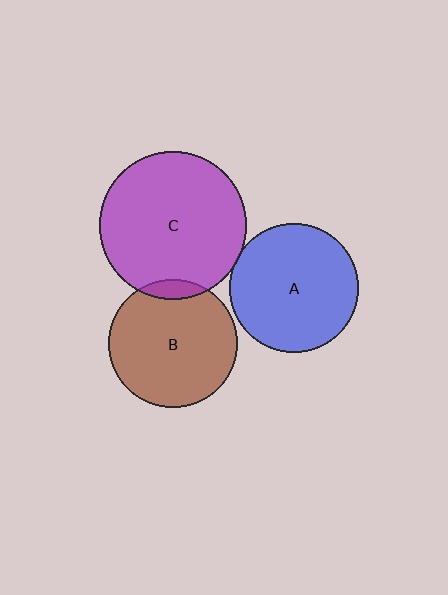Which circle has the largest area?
Circle C (purple).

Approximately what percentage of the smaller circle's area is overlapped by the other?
Approximately 5%.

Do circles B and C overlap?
Yes.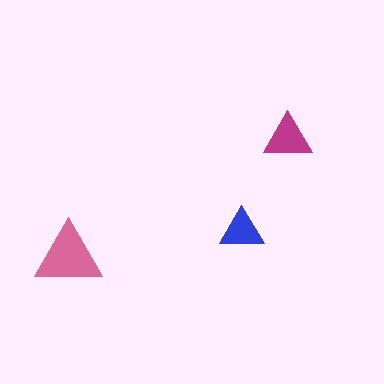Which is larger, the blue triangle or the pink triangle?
The pink one.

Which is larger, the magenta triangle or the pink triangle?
The pink one.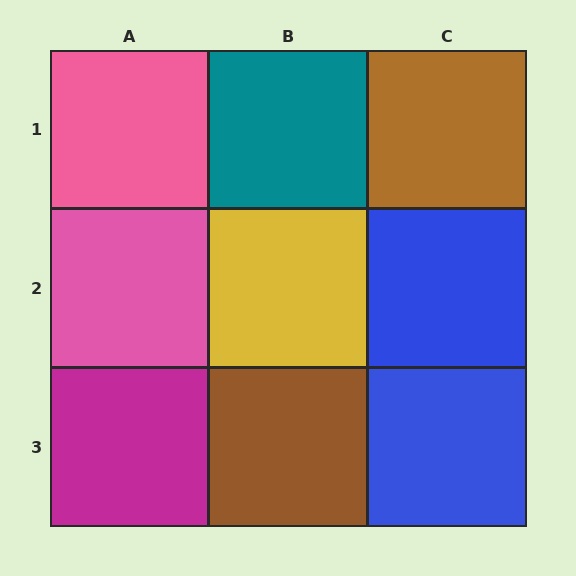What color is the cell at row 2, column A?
Pink.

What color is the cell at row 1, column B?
Teal.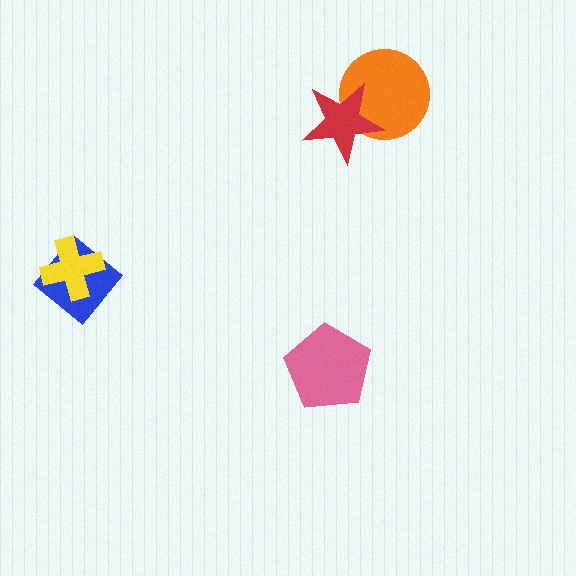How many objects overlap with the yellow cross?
1 object overlaps with the yellow cross.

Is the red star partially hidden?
No, no other shape covers it.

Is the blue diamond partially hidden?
Yes, it is partially covered by another shape.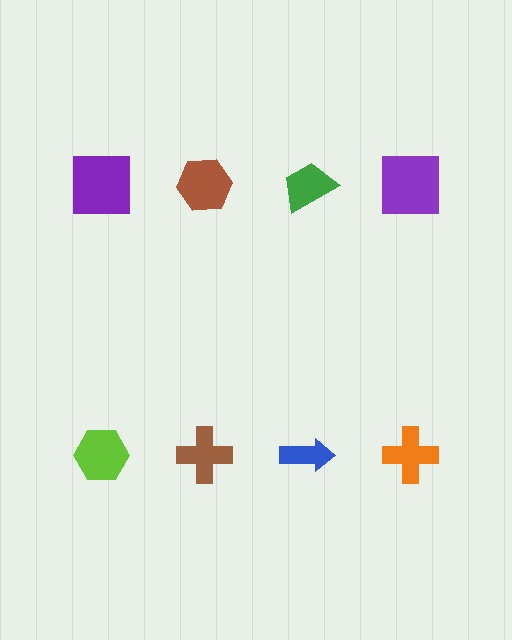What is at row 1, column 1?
A purple square.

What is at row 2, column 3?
A blue arrow.